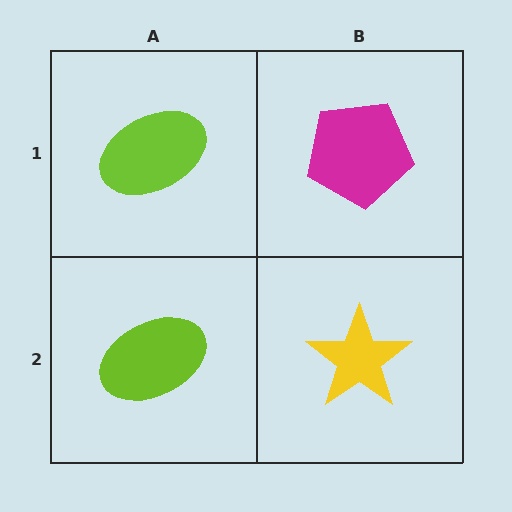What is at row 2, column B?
A yellow star.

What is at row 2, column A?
A lime ellipse.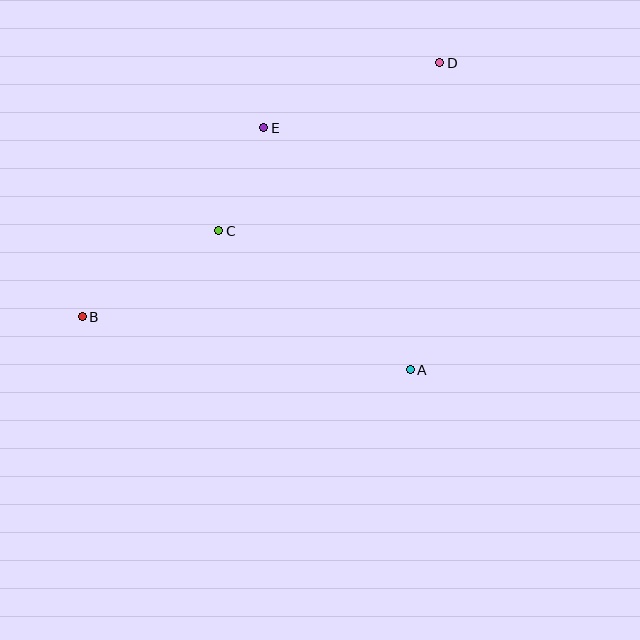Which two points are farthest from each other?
Points B and D are farthest from each other.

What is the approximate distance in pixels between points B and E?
The distance between B and E is approximately 262 pixels.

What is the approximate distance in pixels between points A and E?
The distance between A and E is approximately 283 pixels.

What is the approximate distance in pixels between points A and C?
The distance between A and C is approximately 237 pixels.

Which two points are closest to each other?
Points C and E are closest to each other.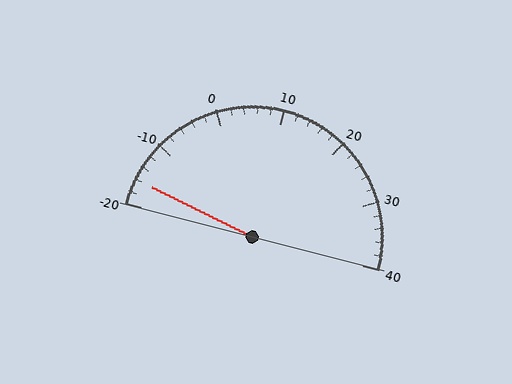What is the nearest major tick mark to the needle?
The nearest major tick mark is -20.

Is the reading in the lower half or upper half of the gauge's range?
The reading is in the lower half of the range (-20 to 40).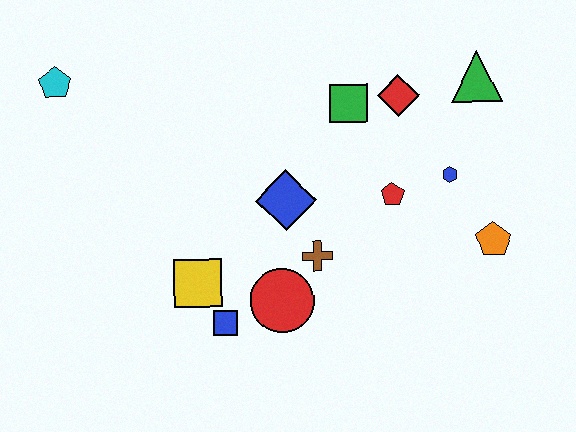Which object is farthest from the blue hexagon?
The cyan pentagon is farthest from the blue hexagon.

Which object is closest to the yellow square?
The blue square is closest to the yellow square.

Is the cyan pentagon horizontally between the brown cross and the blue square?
No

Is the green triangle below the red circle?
No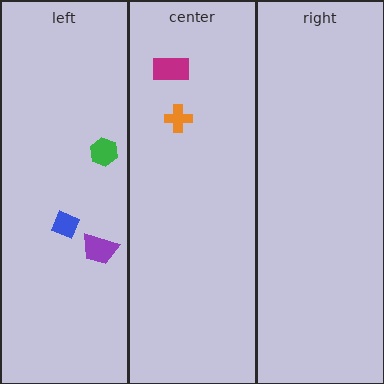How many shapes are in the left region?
3.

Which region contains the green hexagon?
The left region.